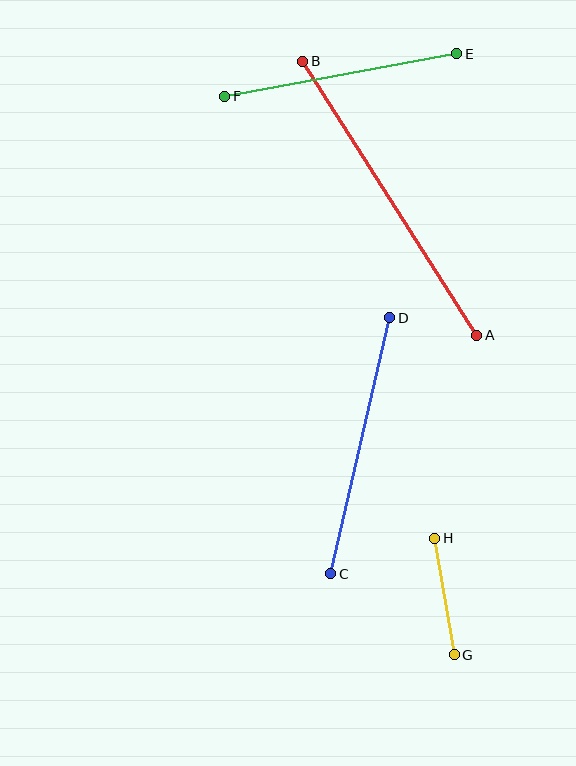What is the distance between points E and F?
The distance is approximately 236 pixels.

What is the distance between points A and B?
The distance is approximately 324 pixels.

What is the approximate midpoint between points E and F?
The midpoint is at approximately (341, 75) pixels.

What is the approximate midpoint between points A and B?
The midpoint is at approximately (390, 198) pixels.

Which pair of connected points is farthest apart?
Points A and B are farthest apart.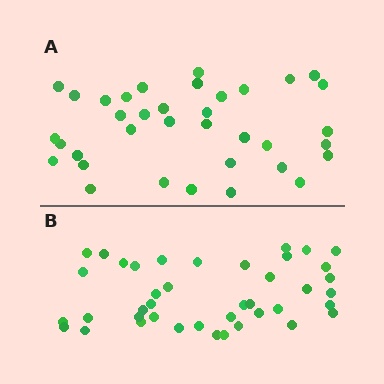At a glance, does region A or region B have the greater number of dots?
Region B (the bottom region) has more dots.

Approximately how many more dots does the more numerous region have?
Region B has about 5 more dots than region A.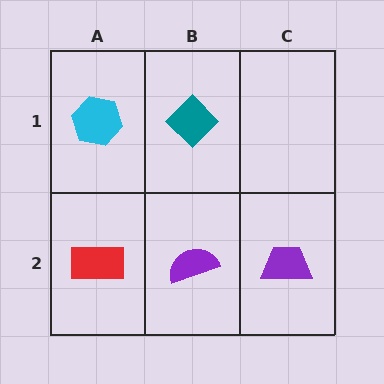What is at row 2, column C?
A purple trapezoid.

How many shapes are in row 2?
3 shapes.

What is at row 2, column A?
A red rectangle.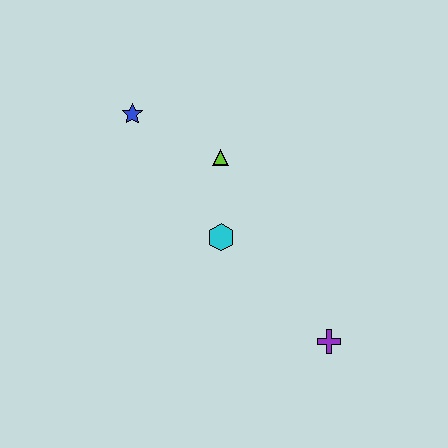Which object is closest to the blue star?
The lime triangle is closest to the blue star.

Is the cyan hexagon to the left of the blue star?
No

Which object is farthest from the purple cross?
The blue star is farthest from the purple cross.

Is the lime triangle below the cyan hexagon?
No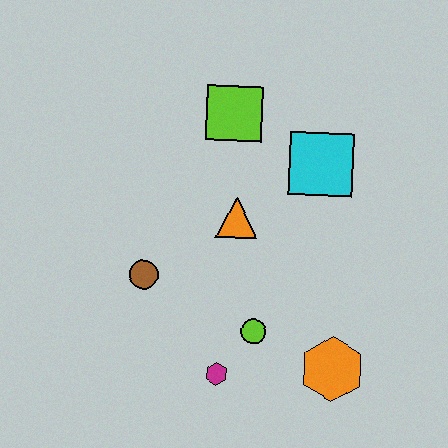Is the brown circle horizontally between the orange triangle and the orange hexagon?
No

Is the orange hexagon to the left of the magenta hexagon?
No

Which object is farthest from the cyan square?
The magenta hexagon is farthest from the cyan square.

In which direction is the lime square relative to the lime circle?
The lime square is above the lime circle.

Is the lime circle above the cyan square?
No